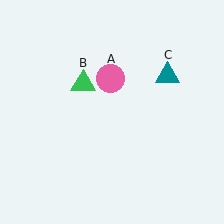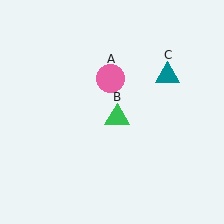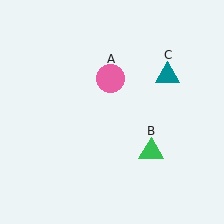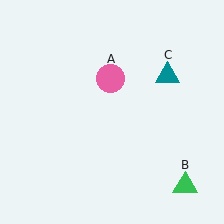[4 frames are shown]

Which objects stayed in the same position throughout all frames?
Pink circle (object A) and teal triangle (object C) remained stationary.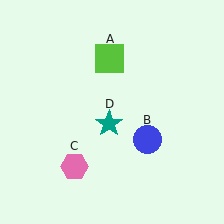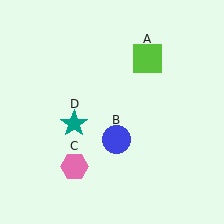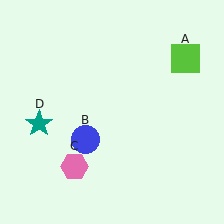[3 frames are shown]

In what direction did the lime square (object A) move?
The lime square (object A) moved right.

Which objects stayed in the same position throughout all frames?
Pink hexagon (object C) remained stationary.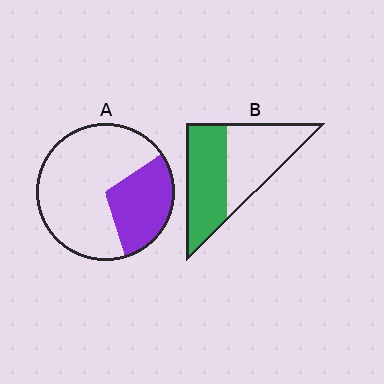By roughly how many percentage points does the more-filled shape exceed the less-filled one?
By roughly 20 percentage points (B over A).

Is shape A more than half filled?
No.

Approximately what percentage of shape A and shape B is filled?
A is approximately 30% and B is approximately 50%.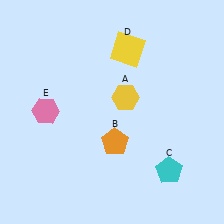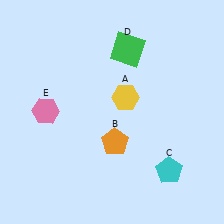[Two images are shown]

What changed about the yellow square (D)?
In Image 1, D is yellow. In Image 2, it changed to green.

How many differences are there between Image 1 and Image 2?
There is 1 difference between the two images.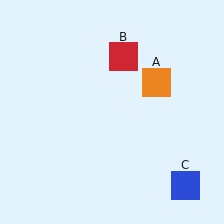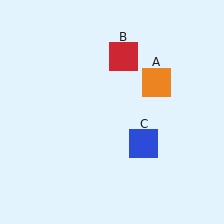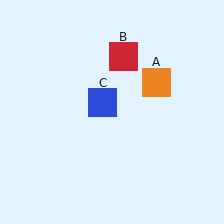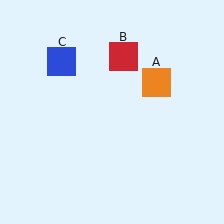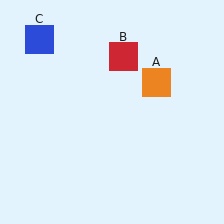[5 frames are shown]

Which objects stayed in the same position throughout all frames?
Orange square (object A) and red square (object B) remained stationary.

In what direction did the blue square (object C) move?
The blue square (object C) moved up and to the left.